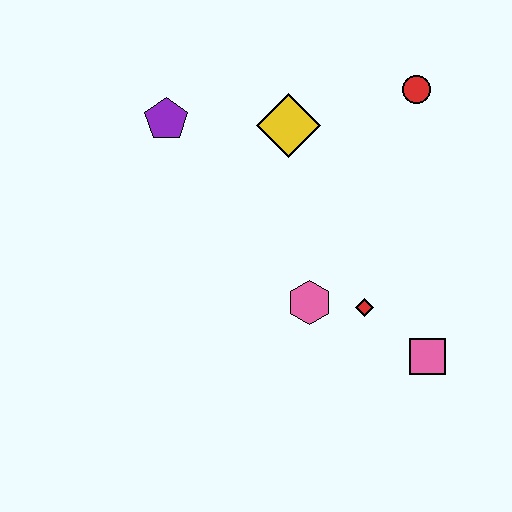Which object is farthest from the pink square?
The purple pentagon is farthest from the pink square.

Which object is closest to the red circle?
The yellow diamond is closest to the red circle.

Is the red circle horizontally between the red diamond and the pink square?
Yes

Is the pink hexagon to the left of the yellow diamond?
No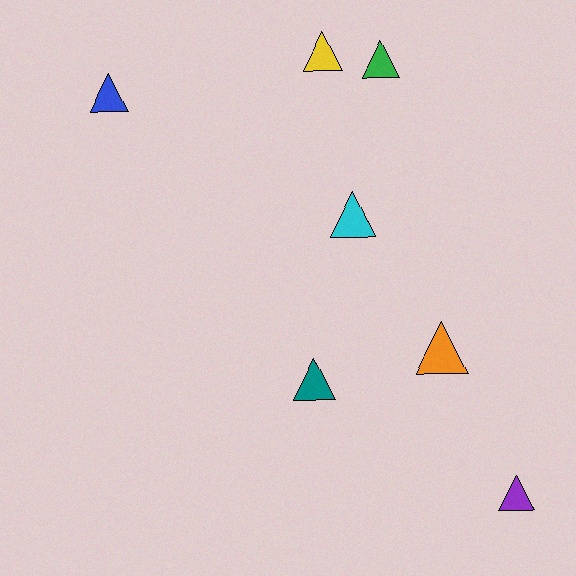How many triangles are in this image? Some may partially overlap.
There are 7 triangles.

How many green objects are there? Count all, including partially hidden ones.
There is 1 green object.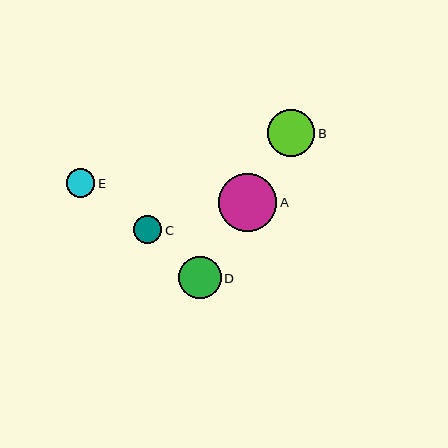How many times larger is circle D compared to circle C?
Circle D is approximately 1.5 times the size of circle C.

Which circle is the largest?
Circle A is the largest with a size of approximately 58 pixels.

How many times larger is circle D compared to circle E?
Circle D is approximately 1.5 times the size of circle E.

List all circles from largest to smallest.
From largest to smallest: A, B, D, E, C.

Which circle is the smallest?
Circle C is the smallest with a size of approximately 28 pixels.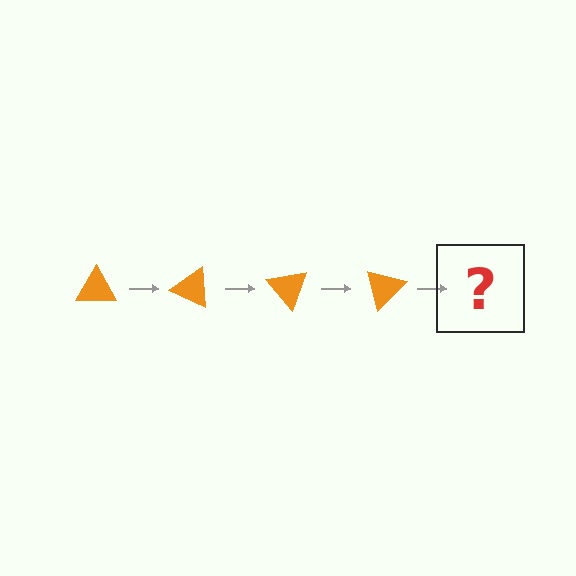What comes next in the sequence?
The next element should be an orange triangle rotated 100 degrees.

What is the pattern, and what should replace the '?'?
The pattern is that the triangle rotates 25 degrees each step. The '?' should be an orange triangle rotated 100 degrees.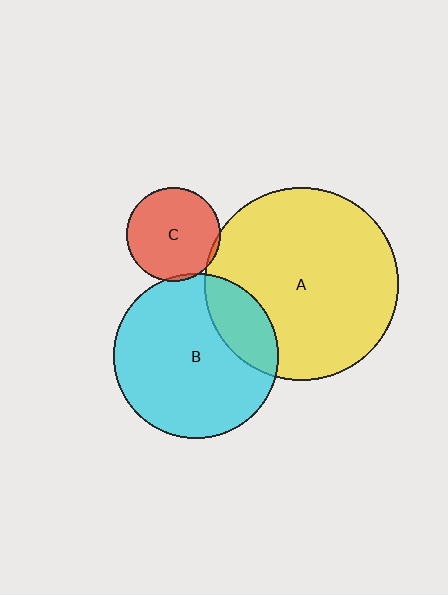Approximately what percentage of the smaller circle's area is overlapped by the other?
Approximately 5%.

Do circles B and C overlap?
Yes.